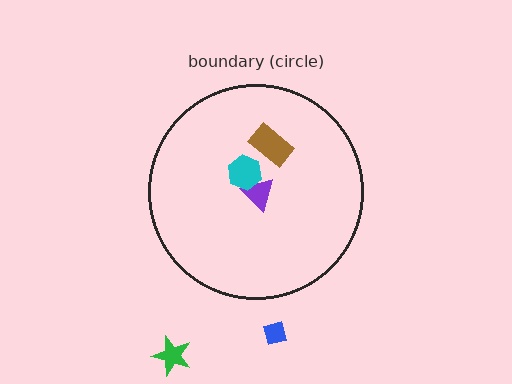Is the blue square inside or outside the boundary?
Outside.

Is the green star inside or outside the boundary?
Outside.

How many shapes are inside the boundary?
3 inside, 2 outside.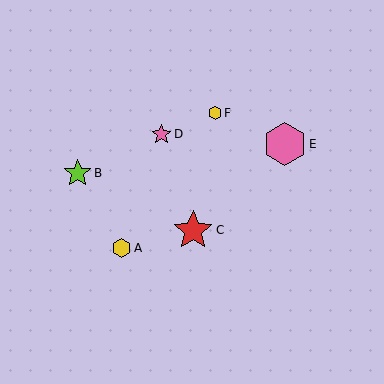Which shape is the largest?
The pink hexagon (labeled E) is the largest.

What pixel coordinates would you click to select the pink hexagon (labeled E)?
Click at (285, 144) to select the pink hexagon E.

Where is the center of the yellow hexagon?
The center of the yellow hexagon is at (215, 113).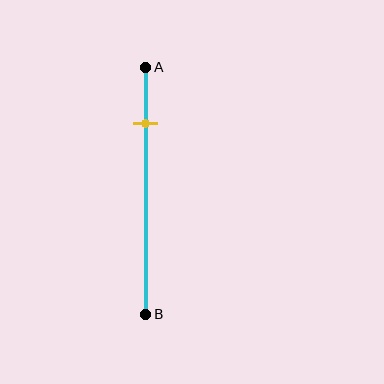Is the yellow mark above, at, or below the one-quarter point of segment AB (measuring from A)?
The yellow mark is approximately at the one-quarter point of segment AB.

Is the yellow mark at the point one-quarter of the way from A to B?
Yes, the mark is approximately at the one-quarter point.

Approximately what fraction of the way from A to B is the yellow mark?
The yellow mark is approximately 25% of the way from A to B.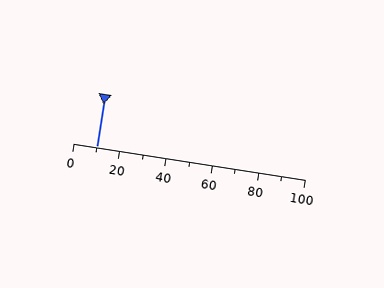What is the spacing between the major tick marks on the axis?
The major ticks are spaced 20 apart.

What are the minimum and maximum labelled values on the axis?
The axis runs from 0 to 100.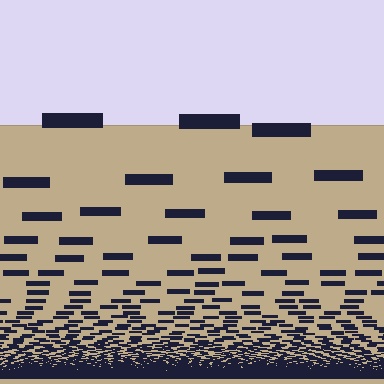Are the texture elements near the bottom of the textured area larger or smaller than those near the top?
Smaller. The gradient is inverted — elements near the bottom are smaller and denser.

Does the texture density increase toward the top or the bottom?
Density increases toward the bottom.